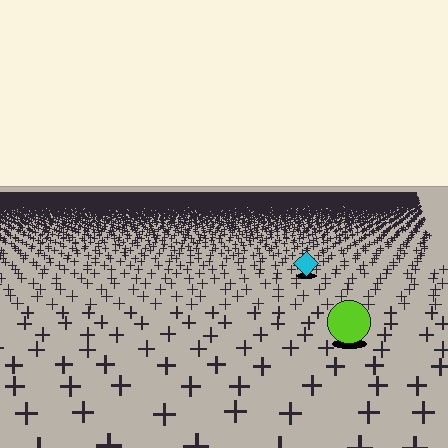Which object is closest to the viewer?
The lime circle is closest. The texture marks near it are larger and more spread out.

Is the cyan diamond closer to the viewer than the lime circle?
No. The lime circle is closer — you can tell from the texture gradient: the ground texture is coarser near it.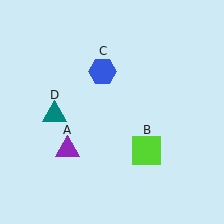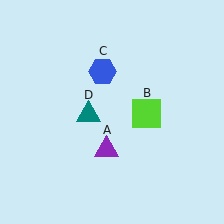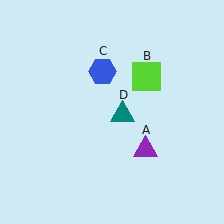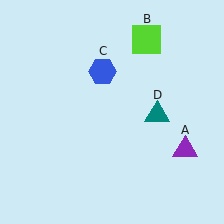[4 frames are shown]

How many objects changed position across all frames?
3 objects changed position: purple triangle (object A), lime square (object B), teal triangle (object D).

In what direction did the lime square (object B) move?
The lime square (object B) moved up.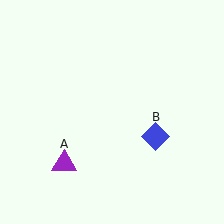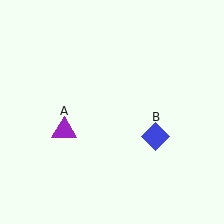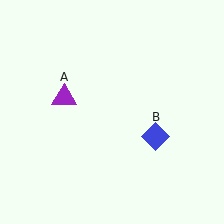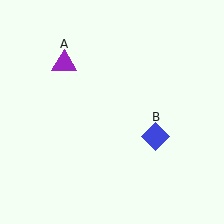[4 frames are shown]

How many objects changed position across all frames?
1 object changed position: purple triangle (object A).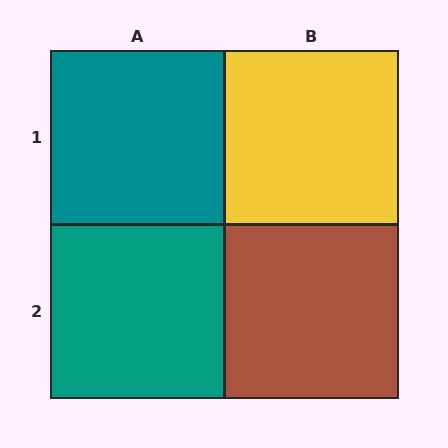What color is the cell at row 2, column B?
Brown.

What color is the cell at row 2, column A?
Teal.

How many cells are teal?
2 cells are teal.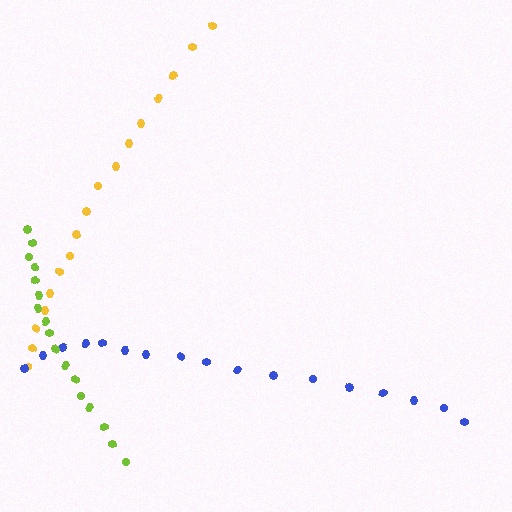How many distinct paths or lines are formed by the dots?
There are 3 distinct paths.